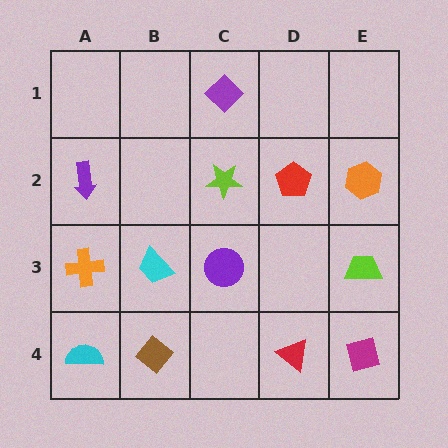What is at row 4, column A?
A cyan semicircle.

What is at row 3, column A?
An orange cross.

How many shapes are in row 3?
4 shapes.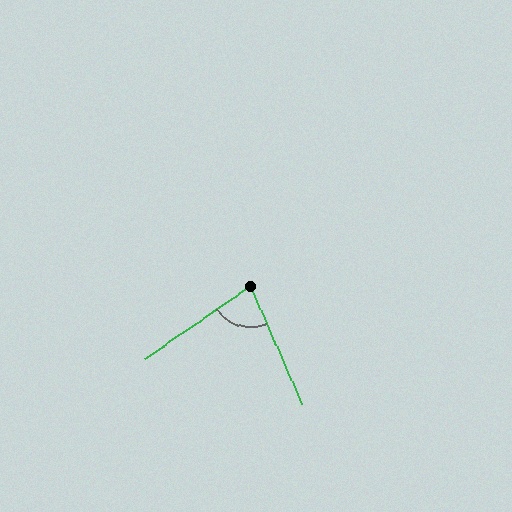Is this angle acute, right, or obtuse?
It is acute.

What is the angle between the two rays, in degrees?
Approximately 79 degrees.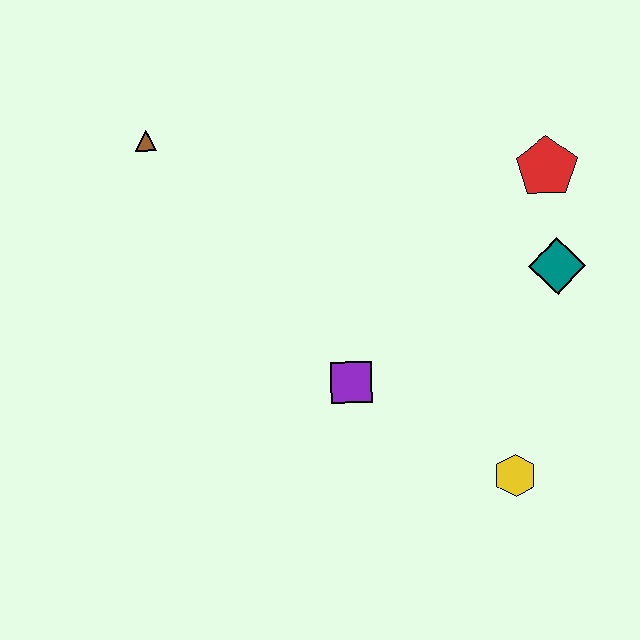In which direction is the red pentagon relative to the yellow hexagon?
The red pentagon is above the yellow hexagon.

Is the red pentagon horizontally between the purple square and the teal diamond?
Yes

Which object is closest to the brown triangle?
The purple square is closest to the brown triangle.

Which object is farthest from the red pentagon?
The brown triangle is farthest from the red pentagon.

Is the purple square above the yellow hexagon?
Yes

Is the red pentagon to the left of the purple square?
No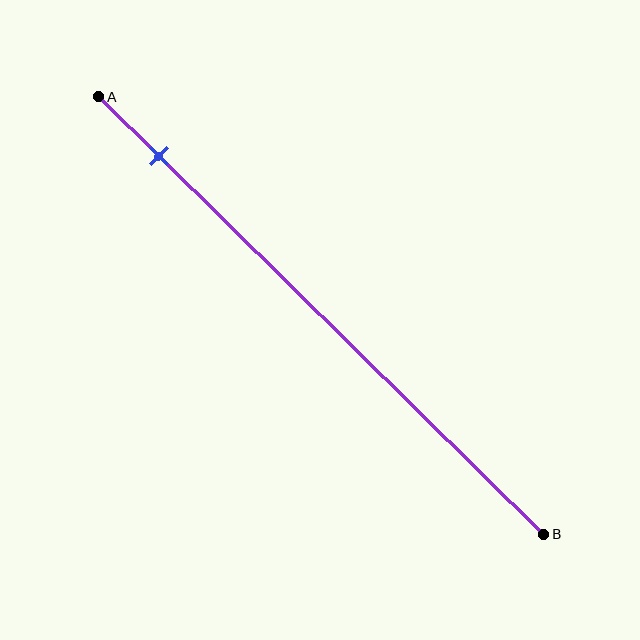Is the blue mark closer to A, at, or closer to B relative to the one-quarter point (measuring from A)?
The blue mark is closer to point A than the one-quarter point of segment AB.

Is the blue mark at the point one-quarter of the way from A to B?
No, the mark is at about 15% from A, not at the 25% one-quarter point.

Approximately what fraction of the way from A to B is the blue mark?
The blue mark is approximately 15% of the way from A to B.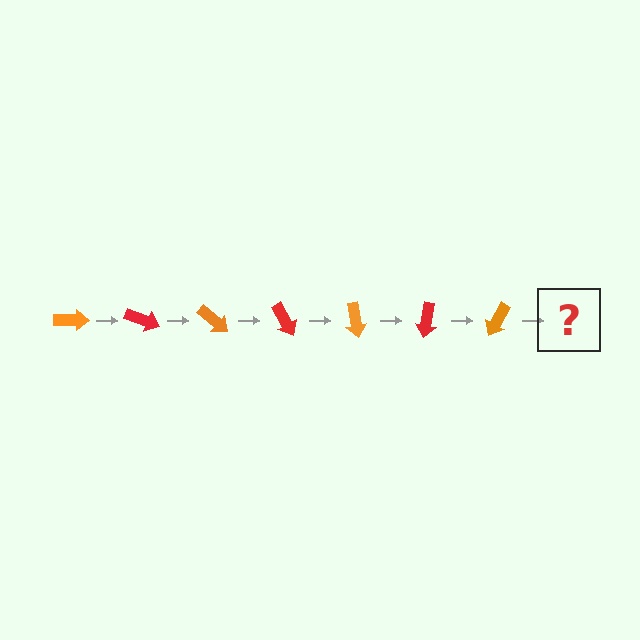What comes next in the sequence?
The next element should be a red arrow, rotated 140 degrees from the start.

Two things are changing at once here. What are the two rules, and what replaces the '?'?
The two rules are that it rotates 20 degrees each step and the color cycles through orange and red. The '?' should be a red arrow, rotated 140 degrees from the start.